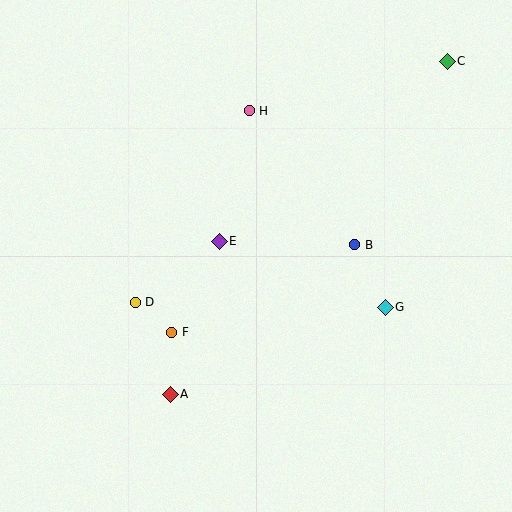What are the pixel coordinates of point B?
Point B is at (355, 245).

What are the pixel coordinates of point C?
Point C is at (447, 61).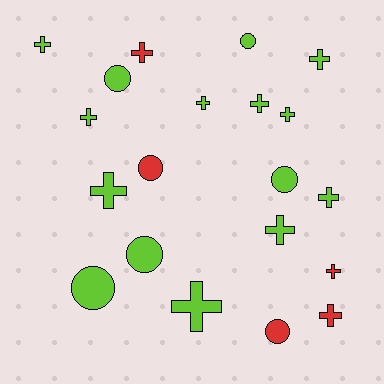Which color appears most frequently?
Lime, with 15 objects.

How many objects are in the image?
There are 20 objects.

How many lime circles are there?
There are 5 lime circles.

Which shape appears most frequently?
Cross, with 13 objects.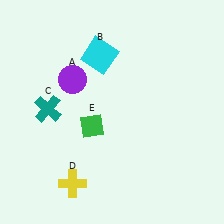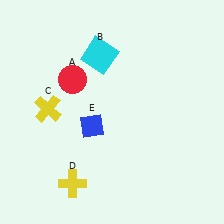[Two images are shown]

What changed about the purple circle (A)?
In Image 1, A is purple. In Image 2, it changed to red.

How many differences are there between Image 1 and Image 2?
There are 3 differences between the two images.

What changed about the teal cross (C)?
In Image 1, C is teal. In Image 2, it changed to yellow.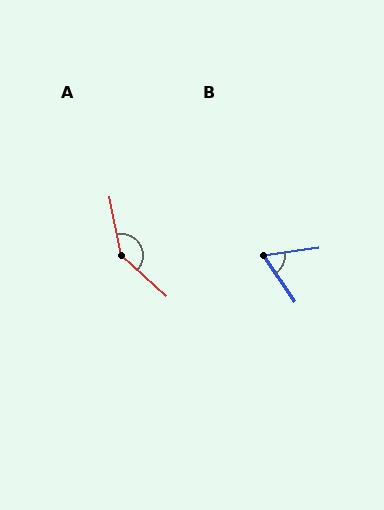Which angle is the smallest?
B, at approximately 64 degrees.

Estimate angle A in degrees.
Approximately 143 degrees.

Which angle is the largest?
A, at approximately 143 degrees.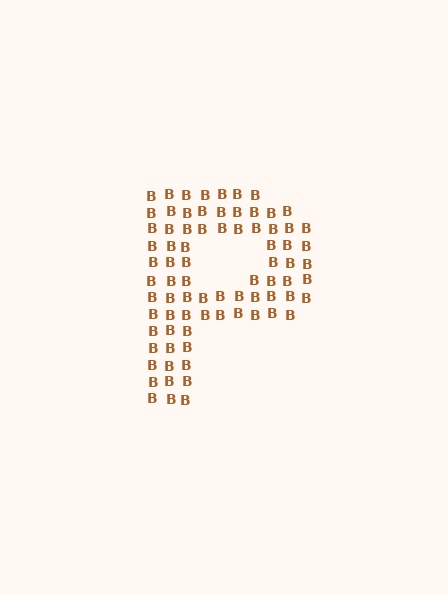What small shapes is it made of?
It is made of small letter B's.